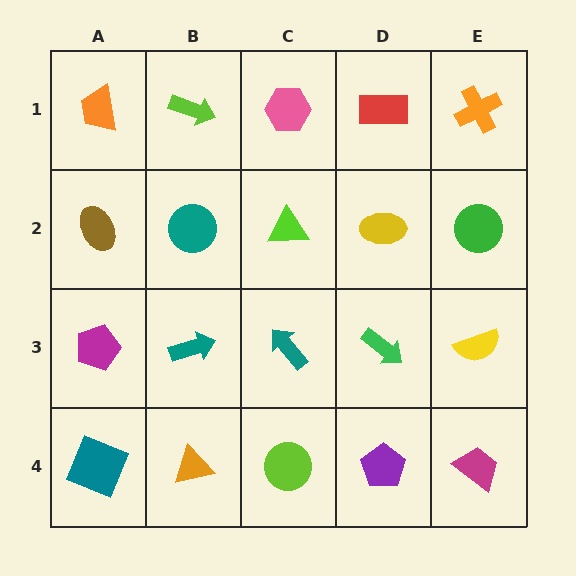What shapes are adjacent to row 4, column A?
A magenta pentagon (row 3, column A), an orange triangle (row 4, column B).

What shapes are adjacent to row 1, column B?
A teal circle (row 2, column B), an orange trapezoid (row 1, column A), a pink hexagon (row 1, column C).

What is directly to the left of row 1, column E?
A red rectangle.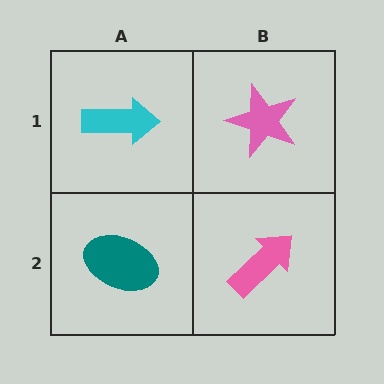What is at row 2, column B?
A pink arrow.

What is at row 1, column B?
A pink star.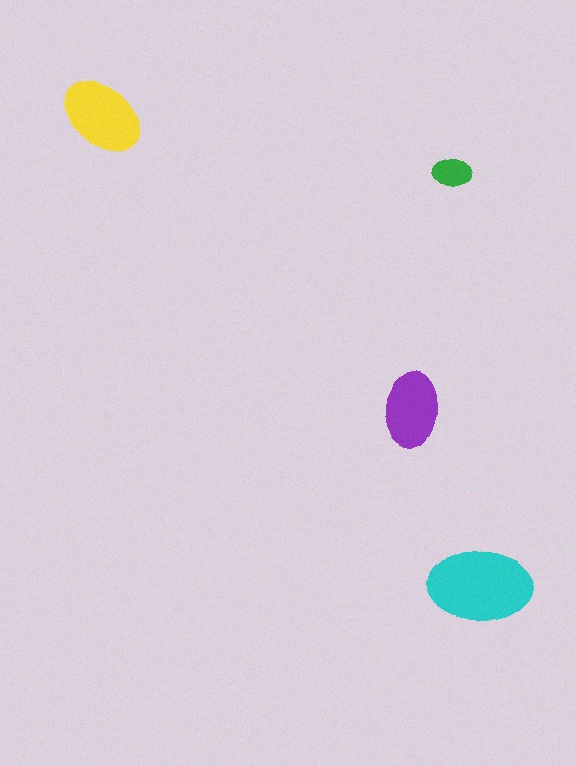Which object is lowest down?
The cyan ellipse is bottommost.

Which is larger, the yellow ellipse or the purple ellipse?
The yellow one.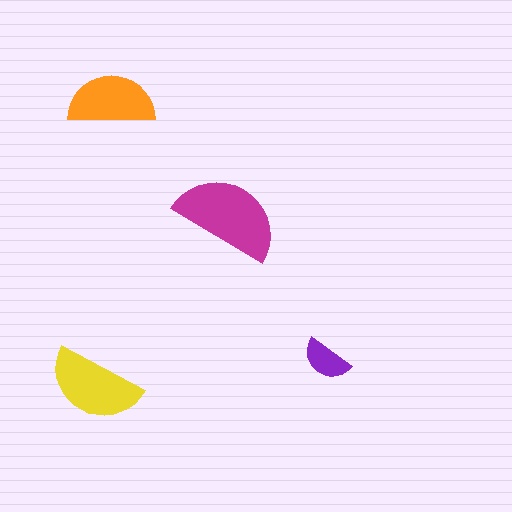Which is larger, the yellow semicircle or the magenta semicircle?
The magenta one.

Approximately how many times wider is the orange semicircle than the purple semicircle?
About 2 times wider.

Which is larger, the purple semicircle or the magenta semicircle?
The magenta one.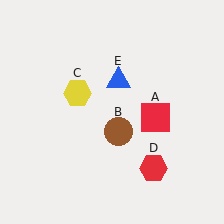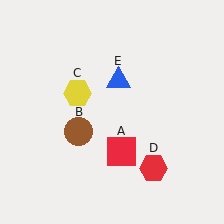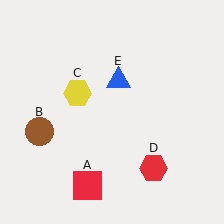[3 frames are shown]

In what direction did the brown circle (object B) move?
The brown circle (object B) moved left.